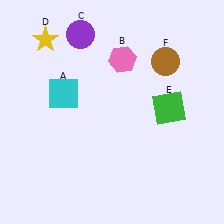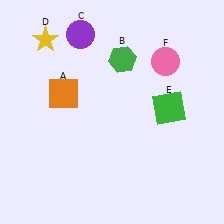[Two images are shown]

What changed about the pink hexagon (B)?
In Image 1, B is pink. In Image 2, it changed to green.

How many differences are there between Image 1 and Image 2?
There are 3 differences between the two images.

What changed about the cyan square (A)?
In Image 1, A is cyan. In Image 2, it changed to orange.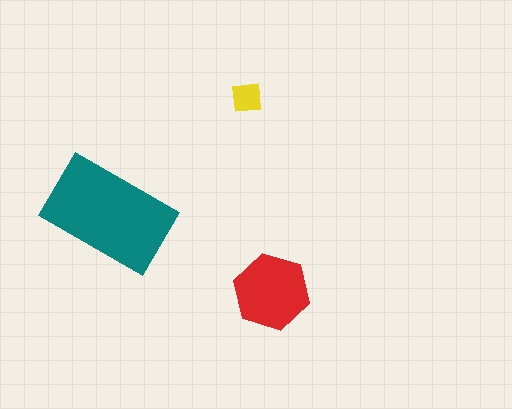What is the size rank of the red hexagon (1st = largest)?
2nd.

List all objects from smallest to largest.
The yellow square, the red hexagon, the teal rectangle.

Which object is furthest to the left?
The teal rectangle is leftmost.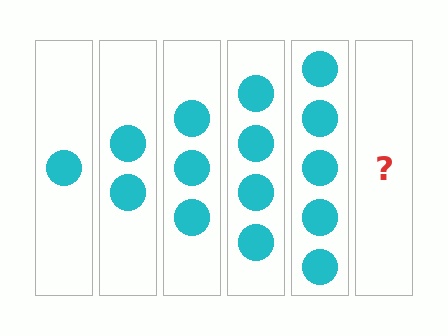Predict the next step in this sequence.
The next step is 6 circles.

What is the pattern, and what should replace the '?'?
The pattern is that each step adds one more circle. The '?' should be 6 circles.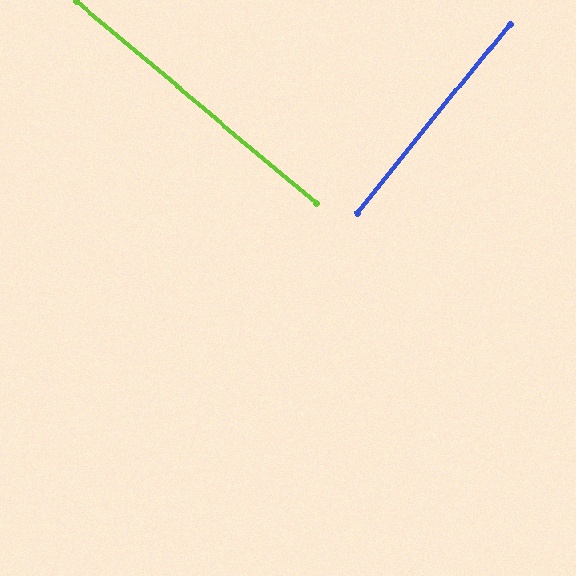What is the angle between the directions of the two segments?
Approximately 89 degrees.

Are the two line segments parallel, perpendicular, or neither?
Perpendicular — they meet at approximately 89°.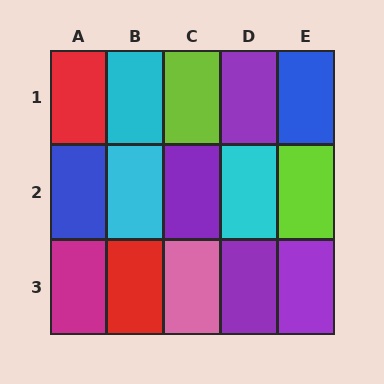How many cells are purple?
4 cells are purple.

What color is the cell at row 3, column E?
Purple.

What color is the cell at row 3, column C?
Pink.